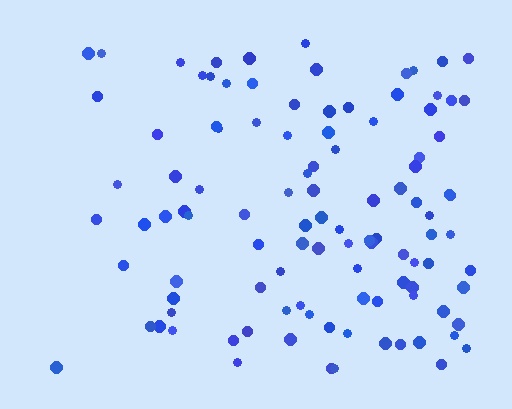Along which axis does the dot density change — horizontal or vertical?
Horizontal.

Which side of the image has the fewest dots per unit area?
The left.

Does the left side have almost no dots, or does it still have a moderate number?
Still a moderate number, just noticeably fewer than the right.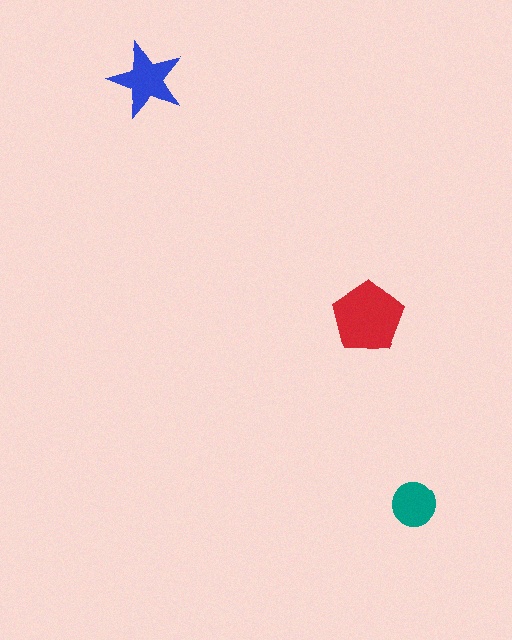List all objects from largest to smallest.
The red pentagon, the blue star, the teal circle.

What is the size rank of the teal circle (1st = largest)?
3rd.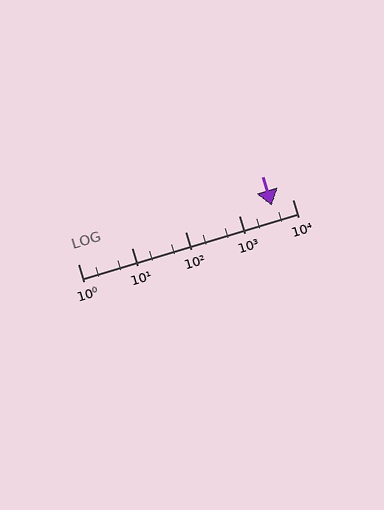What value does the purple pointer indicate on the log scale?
The pointer indicates approximately 4200.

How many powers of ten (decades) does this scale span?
The scale spans 4 decades, from 1 to 10000.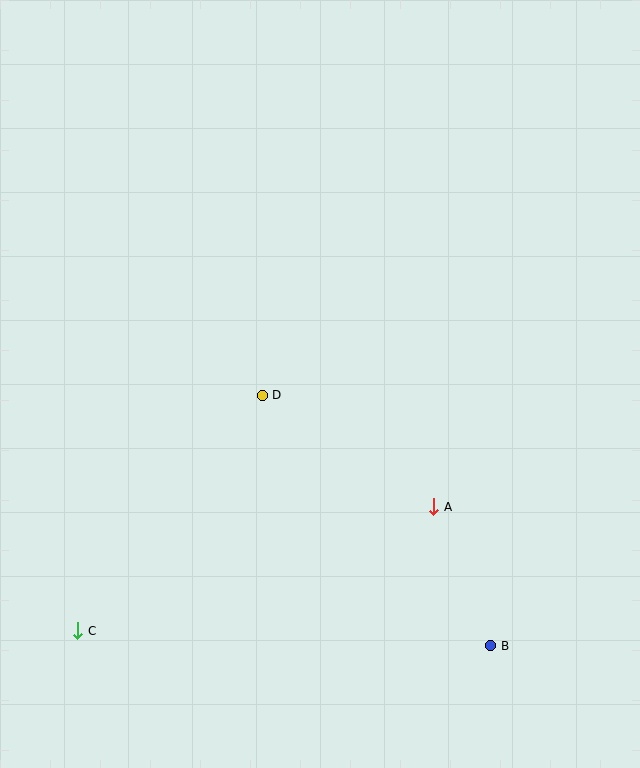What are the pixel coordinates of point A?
Point A is at (434, 507).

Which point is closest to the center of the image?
Point D at (262, 395) is closest to the center.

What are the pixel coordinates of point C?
Point C is at (78, 631).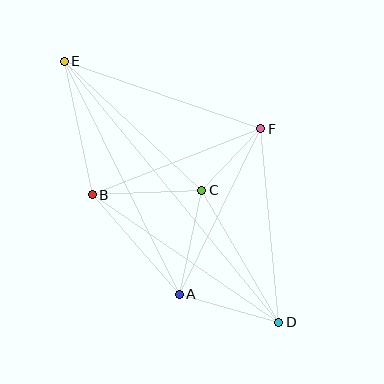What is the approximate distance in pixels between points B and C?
The distance between B and C is approximately 110 pixels.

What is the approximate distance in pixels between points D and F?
The distance between D and F is approximately 194 pixels.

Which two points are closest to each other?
Points C and F are closest to each other.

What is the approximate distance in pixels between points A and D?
The distance between A and D is approximately 104 pixels.